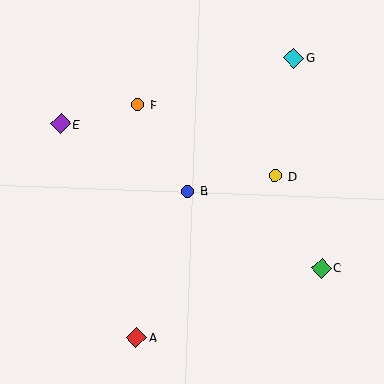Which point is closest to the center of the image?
Point B at (188, 191) is closest to the center.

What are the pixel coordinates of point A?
Point A is at (136, 337).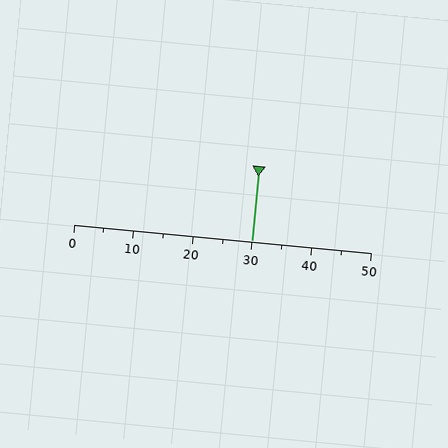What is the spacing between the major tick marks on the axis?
The major ticks are spaced 10 apart.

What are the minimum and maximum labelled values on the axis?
The axis runs from 0 to 50.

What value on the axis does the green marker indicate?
The marker indicates approximately 30.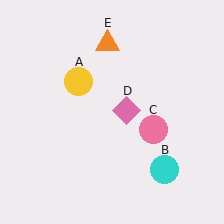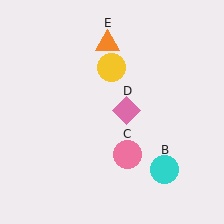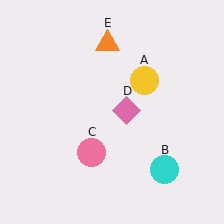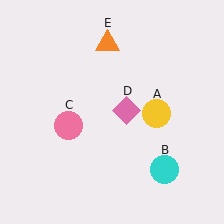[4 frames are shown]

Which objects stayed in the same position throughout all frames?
Cyan circle (object B) and pink diamond (object D) and orange triangle (object E) remained stationary.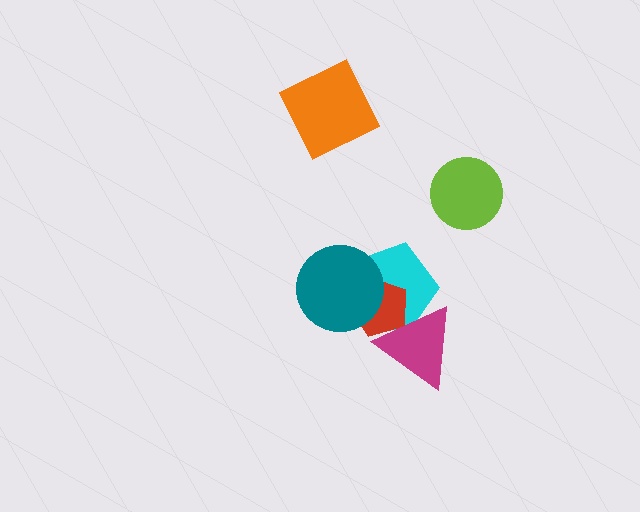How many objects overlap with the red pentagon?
3 objects overlap with the red pentagon.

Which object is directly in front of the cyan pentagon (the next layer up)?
The red pentagon is directly in front of the cyan pentagon.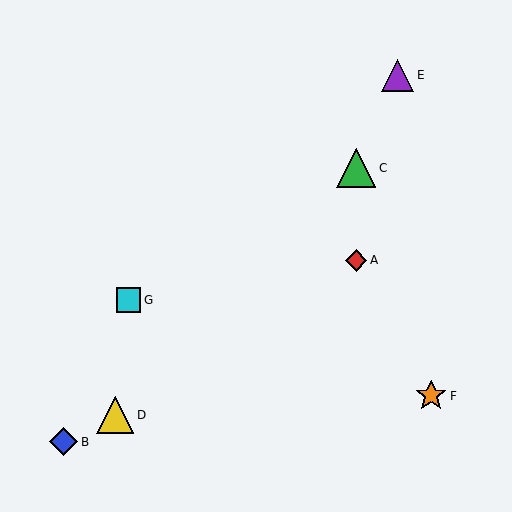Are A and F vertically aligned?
No, A is at x≈356 and F is at x≈431.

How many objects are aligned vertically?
2 objects (A, C) are aligned vertically.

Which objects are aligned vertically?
Objects A, C are aligned vertically.